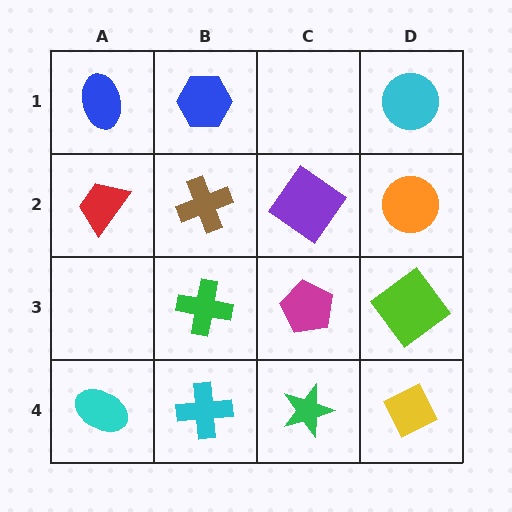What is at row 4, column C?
A green star.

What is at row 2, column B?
A brown cross.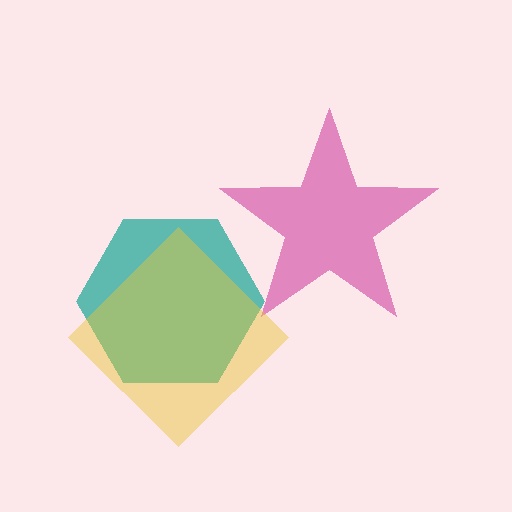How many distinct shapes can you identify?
There are 3 distinct shapes: a teal hexagon, a magenta star, a yellow diamond.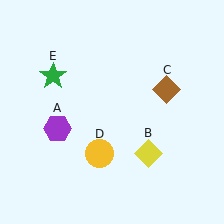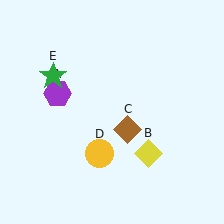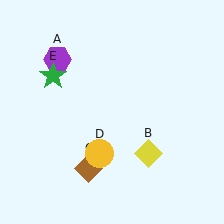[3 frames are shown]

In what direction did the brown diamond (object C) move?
The brown diamond (object C) moved down and to the left.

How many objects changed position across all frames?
2 objects changed position: purple hexagon (object A), brown diamond (object C).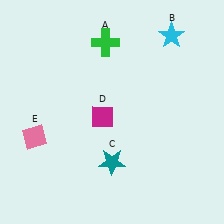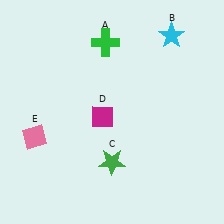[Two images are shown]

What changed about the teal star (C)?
In Image 1, C is teal. In Image 2, it changed to green.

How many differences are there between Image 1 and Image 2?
There is 1 difference between the two images.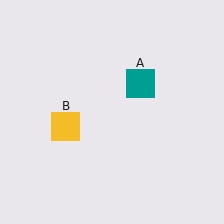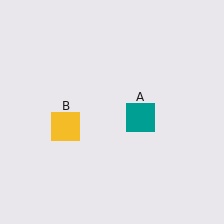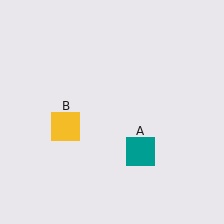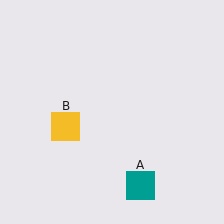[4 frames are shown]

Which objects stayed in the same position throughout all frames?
Yellow square (object B) remained stationary.